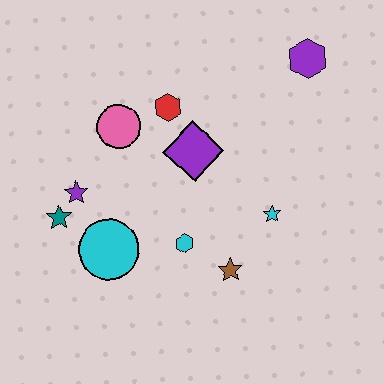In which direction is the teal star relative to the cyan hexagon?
The teal star is to the left of the cyan hexagon.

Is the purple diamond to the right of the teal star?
Yes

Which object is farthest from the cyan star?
The teal star is farthest from the cyan star.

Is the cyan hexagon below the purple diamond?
Yes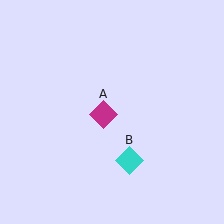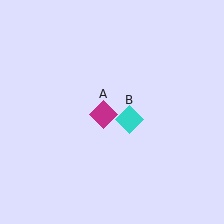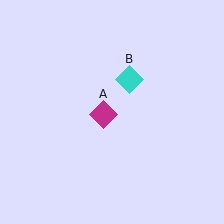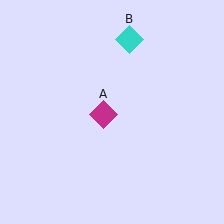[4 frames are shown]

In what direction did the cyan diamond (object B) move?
The cyan diamond (object B) moved up.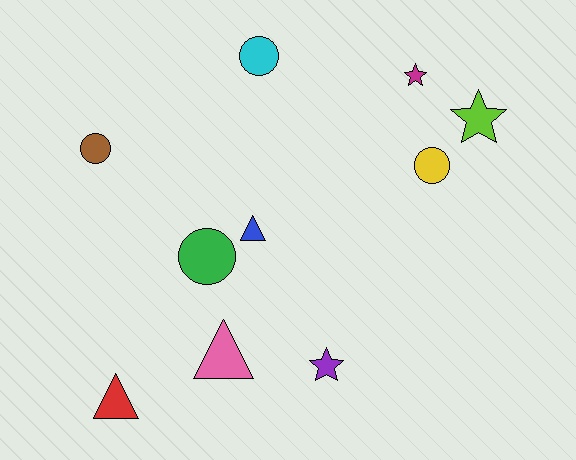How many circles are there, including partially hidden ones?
There are 4 circles.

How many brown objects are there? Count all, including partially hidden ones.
There is 1 brown object.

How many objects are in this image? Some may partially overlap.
There are 10 objects.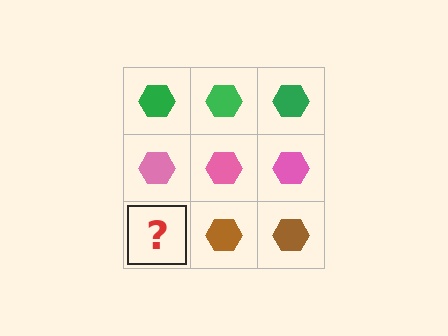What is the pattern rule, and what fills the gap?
The rule is that each row has a consistent color. The gap should be filled with a brown hexagon.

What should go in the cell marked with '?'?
The missing cell should contain a brown hexagon.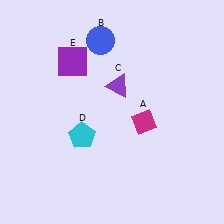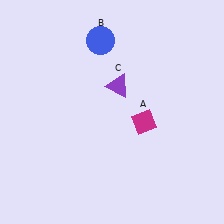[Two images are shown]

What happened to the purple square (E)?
The purple square (E) was removed in Image 2. It was in the top-left area of Image 1.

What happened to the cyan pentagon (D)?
The cyan pentagon (D) was removed in Image 2. It was in the bottom-left area of Image 1.